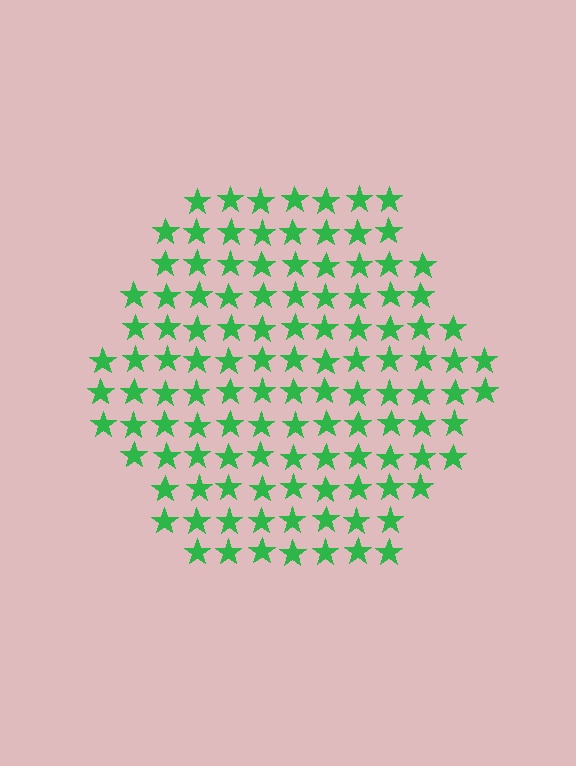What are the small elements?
The small elements are stars.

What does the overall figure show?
The overall figure shows a hexagon.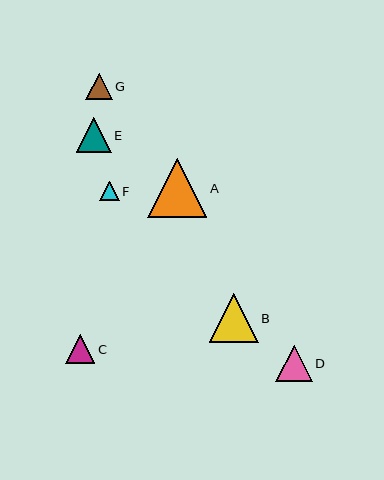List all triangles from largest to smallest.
From largest to smallest: A, B, D, E, C, G, F.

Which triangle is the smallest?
Triangle F is the smallest with a size of approximately 19 pixels.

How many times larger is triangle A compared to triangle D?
Triangle A is approximately 1.6 times the size of triangle D.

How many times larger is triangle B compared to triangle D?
Triangle B is approximately 1.3 times the size of triangle D.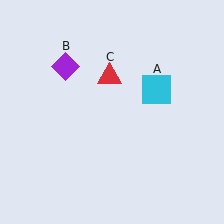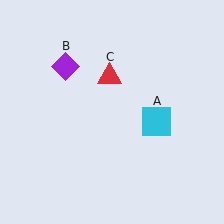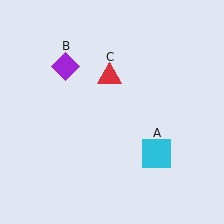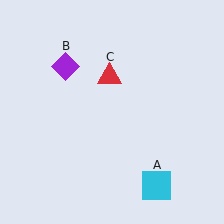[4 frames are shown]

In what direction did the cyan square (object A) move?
The cyan square (object A) moved down.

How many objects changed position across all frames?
1 object changed position: cyan square (object A).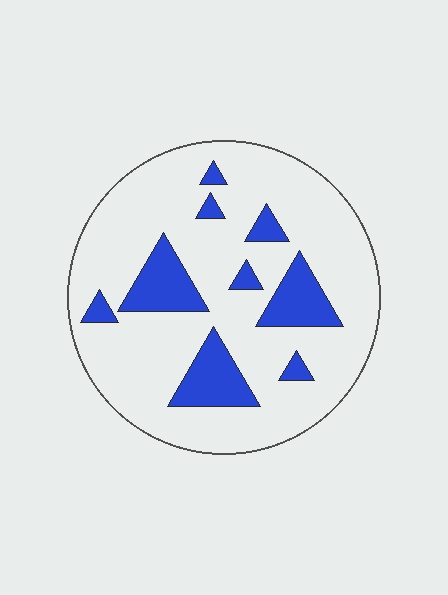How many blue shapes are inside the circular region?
9.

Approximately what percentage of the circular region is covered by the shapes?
Approximately 20%.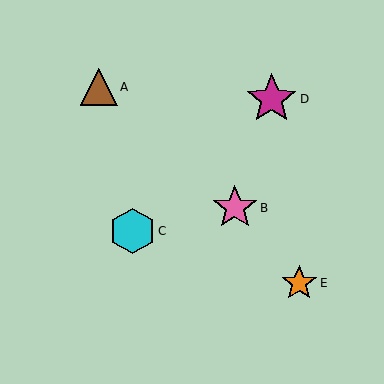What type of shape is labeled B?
Shape B is a pink star.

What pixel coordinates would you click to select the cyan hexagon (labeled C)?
Click at (133, 231) to select the cyan hexagon C.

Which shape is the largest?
The magenta star (labeled D) is the largest.